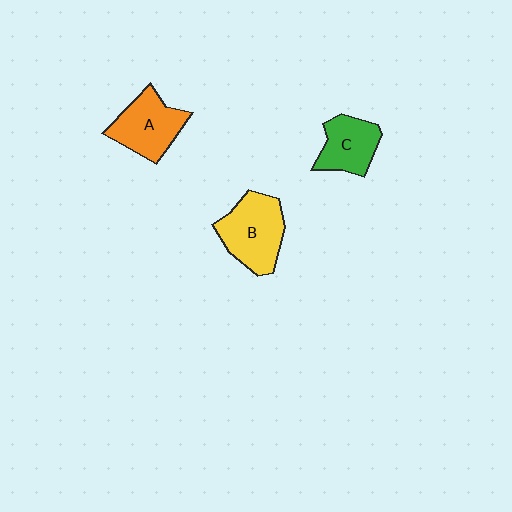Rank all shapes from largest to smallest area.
From largest to smallest: B (yellow), A (orange), C (green).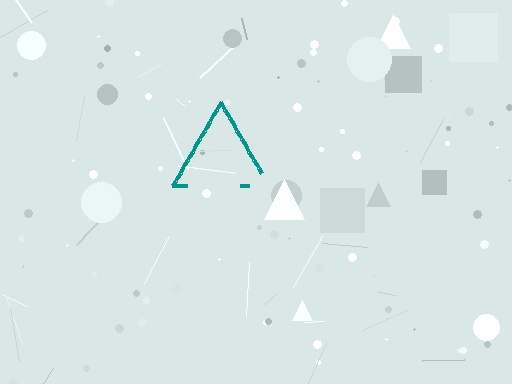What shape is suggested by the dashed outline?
The dashed outline suggests a triangle.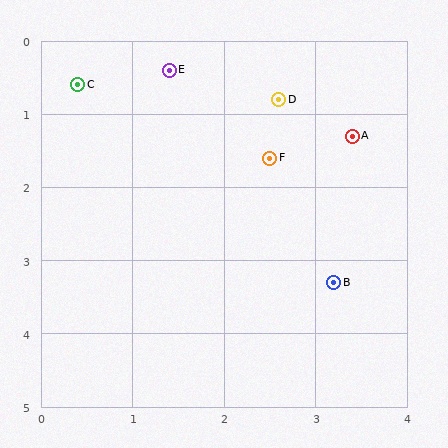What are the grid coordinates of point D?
Point D is at approximately (2.6, 0.8).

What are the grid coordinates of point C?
Point C is at approximately (0.4, 0.6).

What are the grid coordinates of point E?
Point E is at approximately (1.4, 0.4).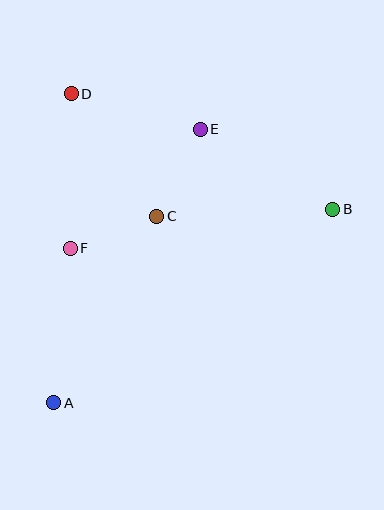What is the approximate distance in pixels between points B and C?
The distance between B and C is approximately 176 pixels.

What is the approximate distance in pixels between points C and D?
The distance between C and D is approximately 149 pixels.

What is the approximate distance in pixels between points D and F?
The distance between D and F is approximately 155 pixels.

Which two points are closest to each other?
Points C and F are closest to each other.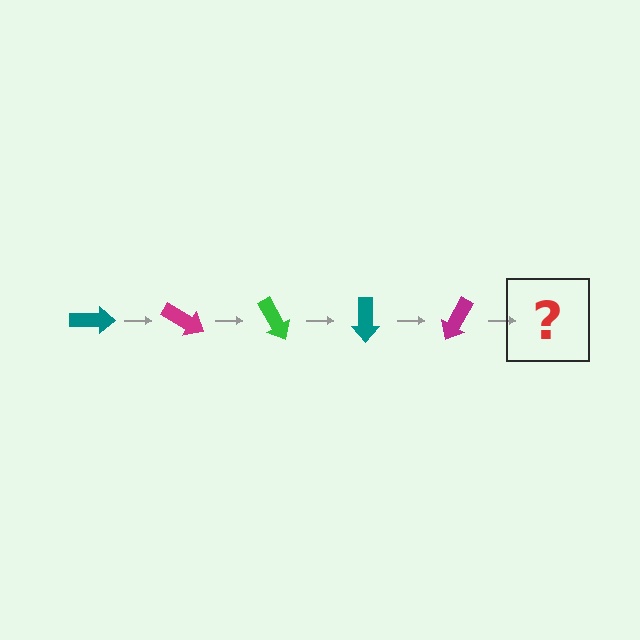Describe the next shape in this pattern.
It should be a green arrow, rotated 150 degrees from the start.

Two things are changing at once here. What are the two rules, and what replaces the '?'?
The two rules are that it rotates 30 degrees each step and the color cycles through teal, magenta, and green. The '?' should be a green arrow, rotated 150 degrees from the start.